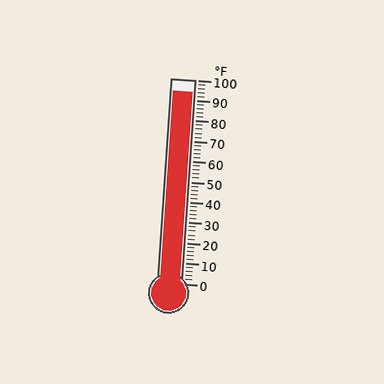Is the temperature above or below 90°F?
The temperature is above 90°F.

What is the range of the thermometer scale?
The thermometer scale ranges from 0°F to 100°F.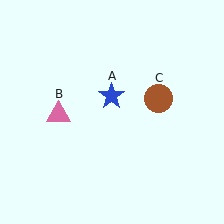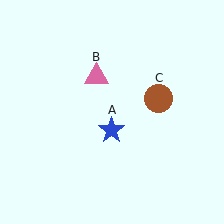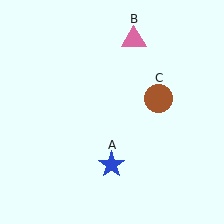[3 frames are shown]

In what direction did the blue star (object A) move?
The blue star (object A) moved down.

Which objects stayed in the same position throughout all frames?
Brown circle (object C) remained stationary.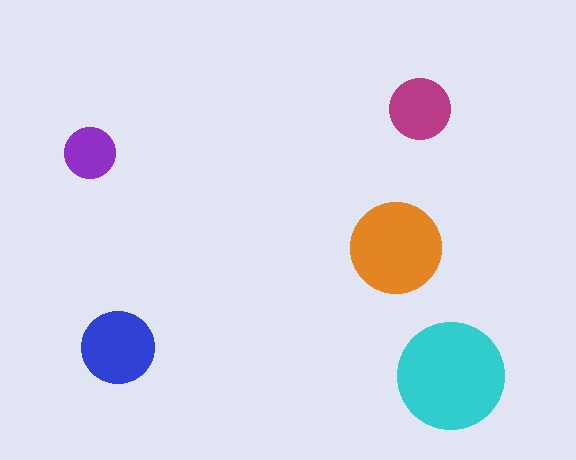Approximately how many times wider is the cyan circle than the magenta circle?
About 2 times wider.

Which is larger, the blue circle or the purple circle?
The blue one.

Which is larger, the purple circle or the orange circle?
The orange one.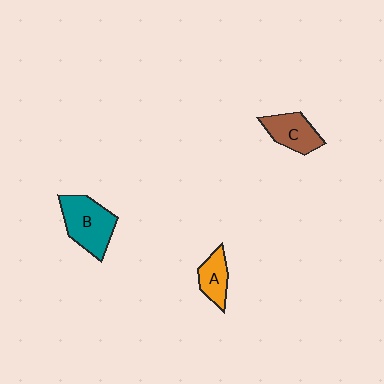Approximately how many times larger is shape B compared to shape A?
Approximately 1.9 times.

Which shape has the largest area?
Shape B (teal).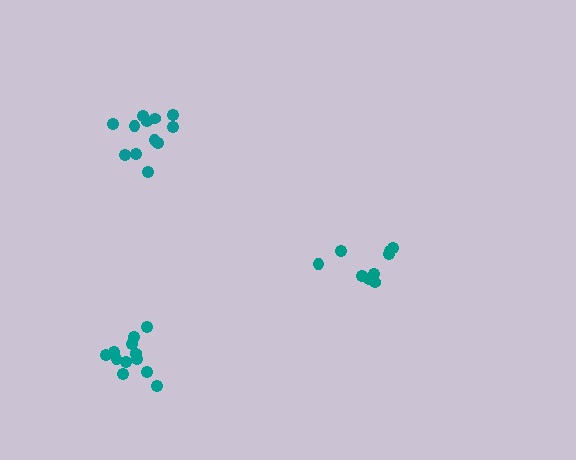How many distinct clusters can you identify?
There are 3 distinct clusters.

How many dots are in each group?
Group 1: 12 dots, Group 2: 12 dots, Group 3: 9 dots (33 total).